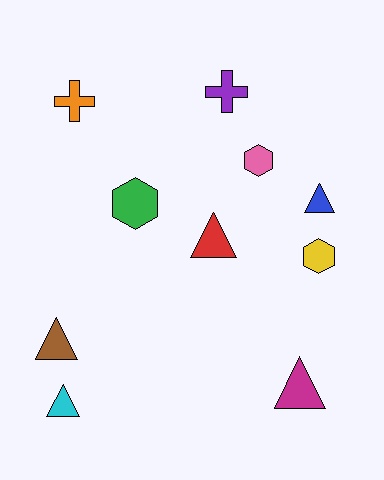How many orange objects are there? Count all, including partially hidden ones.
There is 1 orange object.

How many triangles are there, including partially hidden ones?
There are 5 triangles.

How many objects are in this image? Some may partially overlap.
There are 10 objects.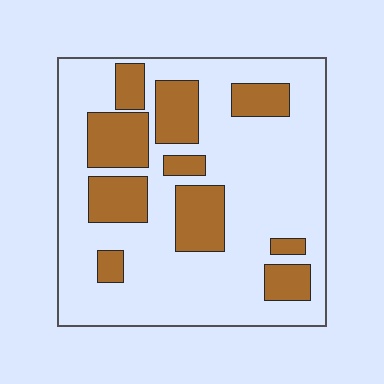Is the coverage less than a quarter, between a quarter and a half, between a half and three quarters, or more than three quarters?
Between a quarter and a half.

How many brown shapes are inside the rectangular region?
10.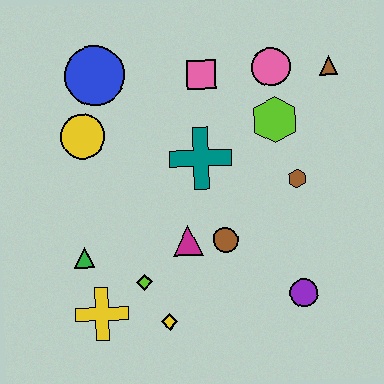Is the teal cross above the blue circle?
No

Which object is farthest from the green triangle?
The brown triangle is farthest from the green triangle.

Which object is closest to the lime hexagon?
The pink circle is closest to the lime hexagon.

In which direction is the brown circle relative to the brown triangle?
The brown circle is below the brown triangle.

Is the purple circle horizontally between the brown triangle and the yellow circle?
Yes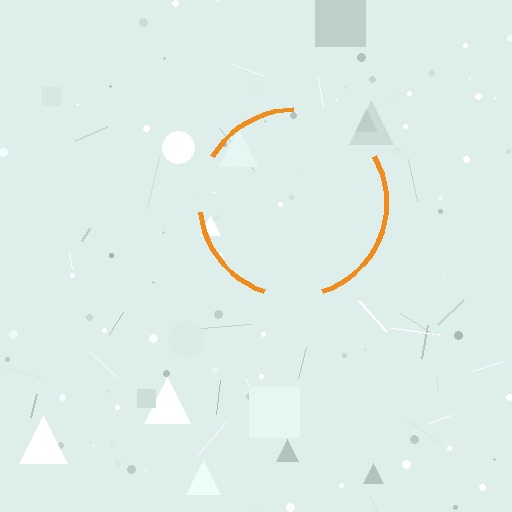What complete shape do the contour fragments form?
The contour fragments form a circle.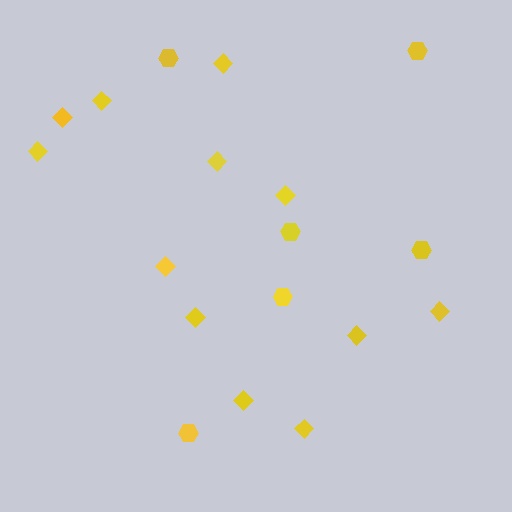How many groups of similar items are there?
There are 2 groups: one group of diamonds (12) and one group of hexagons (6).